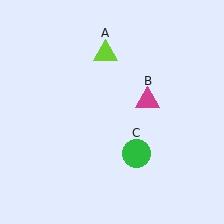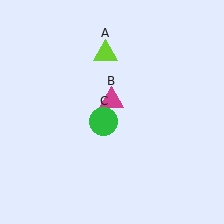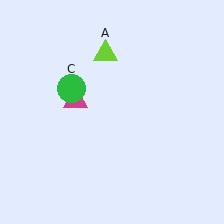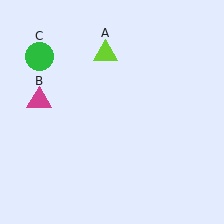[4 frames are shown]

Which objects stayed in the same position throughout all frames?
Lime triangle (object A) remained stationary.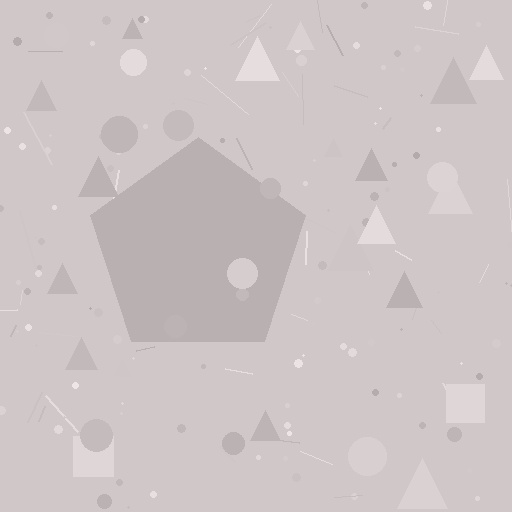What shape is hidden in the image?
A pentagon is hidden in the image.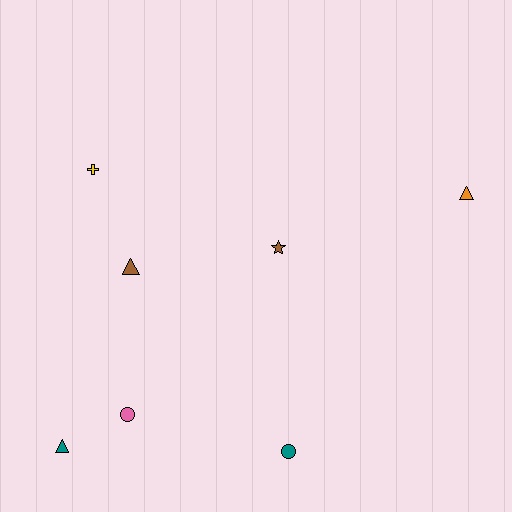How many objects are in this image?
There are 7 objects.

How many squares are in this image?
There are no squares.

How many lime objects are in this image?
There are no lime objects.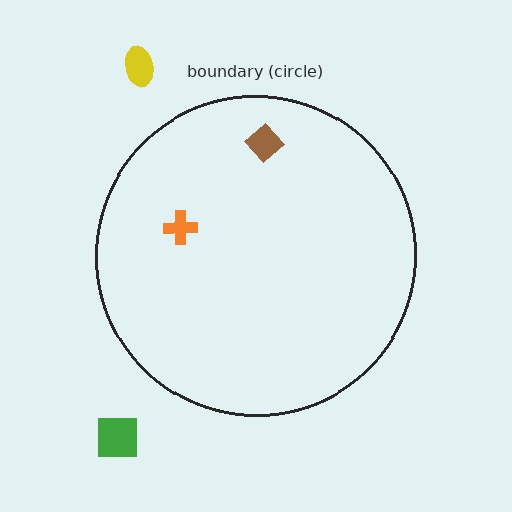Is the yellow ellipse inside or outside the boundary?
Outside.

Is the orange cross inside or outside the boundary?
Inside.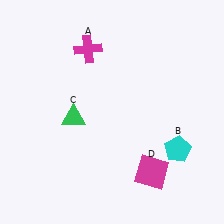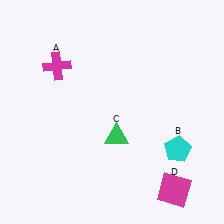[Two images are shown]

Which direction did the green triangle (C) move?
The green triangle (C) moved right.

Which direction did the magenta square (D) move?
The magenta square (D) moved right.